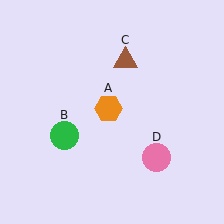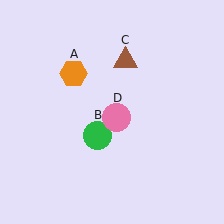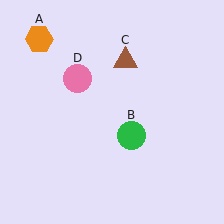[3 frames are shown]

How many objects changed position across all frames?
3 objects changed position: orange hexagon (object A), green circle (object B), pink circle (object D).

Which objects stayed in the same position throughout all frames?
Brown triangle (object C) remained stationary.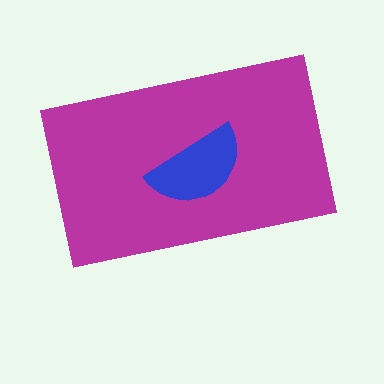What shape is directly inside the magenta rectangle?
The blue semicircle.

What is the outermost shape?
The magenta rectangle.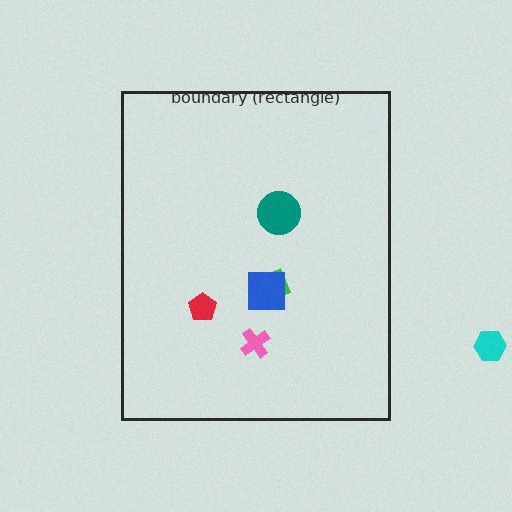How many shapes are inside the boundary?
5 inside, 1 outside.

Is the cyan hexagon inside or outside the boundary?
Outside.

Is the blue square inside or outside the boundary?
Inside.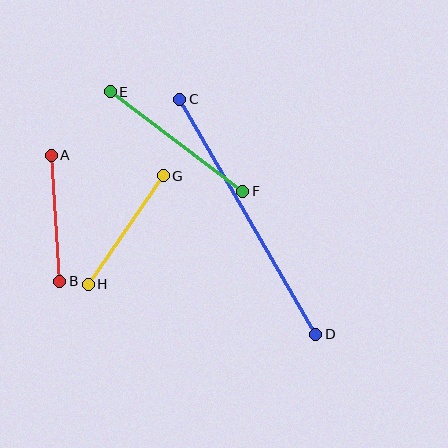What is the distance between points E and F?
The distance is approximately 166 pixels.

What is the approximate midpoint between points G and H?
The midpoint is at approximately (126, 230) pixels.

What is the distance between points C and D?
The distance is approximately 271 pixels.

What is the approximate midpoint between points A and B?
The midpoint is at approximately (56, 218) pixels.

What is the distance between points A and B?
The distance is approximately 126 pixels.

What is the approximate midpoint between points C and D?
The midpoint is at approximately (248, 217) pixels.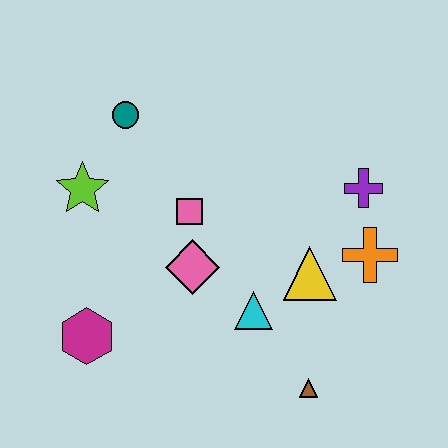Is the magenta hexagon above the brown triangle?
Yes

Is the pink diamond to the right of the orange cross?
No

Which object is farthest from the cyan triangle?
The teal circle is farthest from the cyan triangle.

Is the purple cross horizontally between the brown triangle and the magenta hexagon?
No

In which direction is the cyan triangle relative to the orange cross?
The cyan triangle is to the left of the orange cross.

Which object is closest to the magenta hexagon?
The pink diamond is closest to the magenta hexagon.